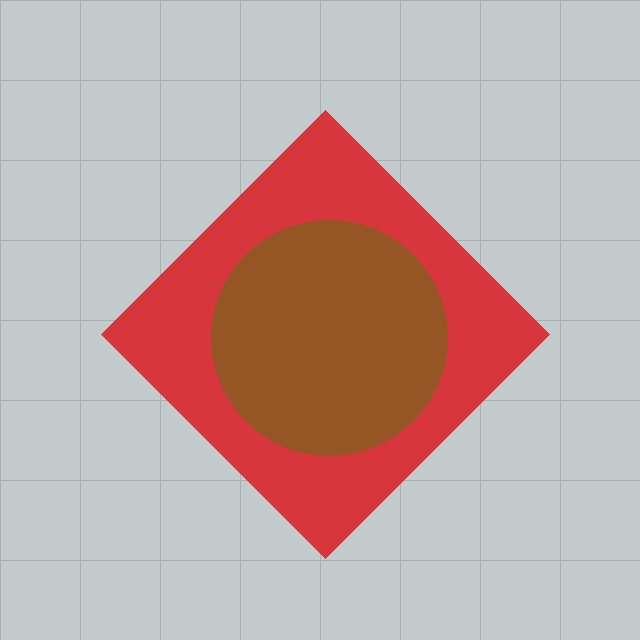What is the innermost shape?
The brown circle.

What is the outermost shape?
The red diamond.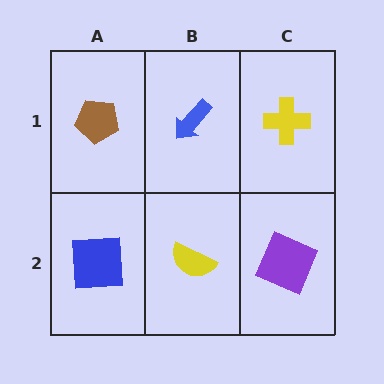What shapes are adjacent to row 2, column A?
A brown pentagon (row 1, column A), a yellow semicircle (row 2, column B).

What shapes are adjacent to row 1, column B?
A yellow semicircle (row 2, column B), a brown pentagon (row 1, column A), a yellow cross (row 1, column C).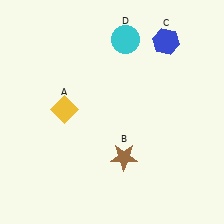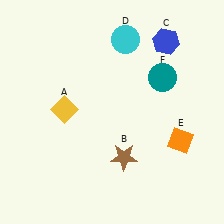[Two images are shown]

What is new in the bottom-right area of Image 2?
An orange diamond (E) was added in the bottom-right area of Image 2.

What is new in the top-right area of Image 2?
A teal circle (F) was added in the top-right area of Image 2.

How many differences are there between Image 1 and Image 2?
There are 2 differences between the two images.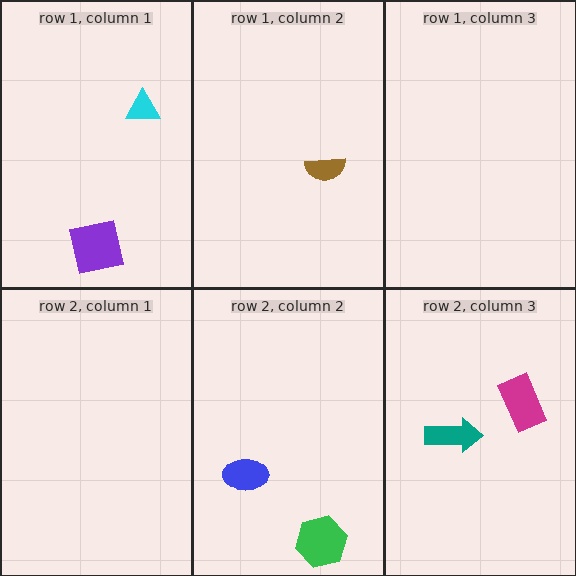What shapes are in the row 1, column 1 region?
The purple square, the cyan triangle.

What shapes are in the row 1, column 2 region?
The brown semicircle.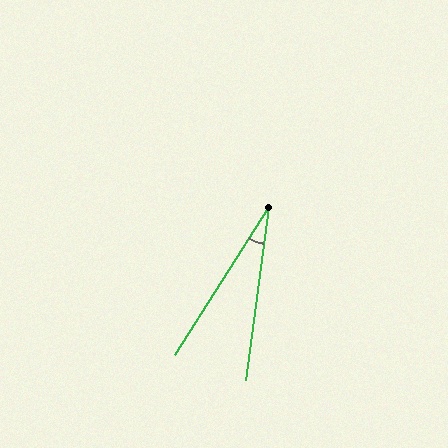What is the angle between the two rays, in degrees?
Approximately 25 degrees.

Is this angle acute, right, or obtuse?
It is acute.